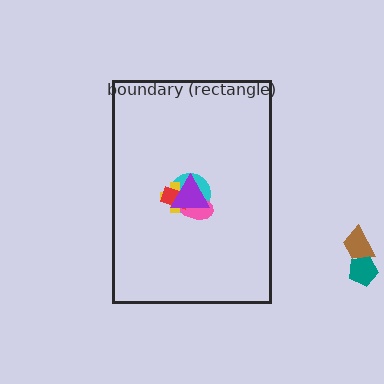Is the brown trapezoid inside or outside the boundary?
Outside.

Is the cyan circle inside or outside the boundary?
Inside.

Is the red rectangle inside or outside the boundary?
Inside.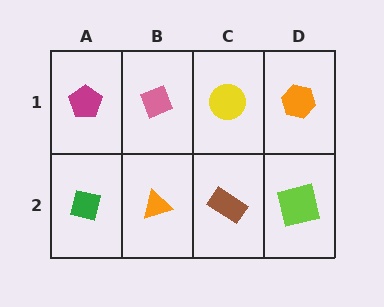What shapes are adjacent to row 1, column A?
A green square (row 2, column A), a pink diamond (row 1, column B).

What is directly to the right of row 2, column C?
A lime square.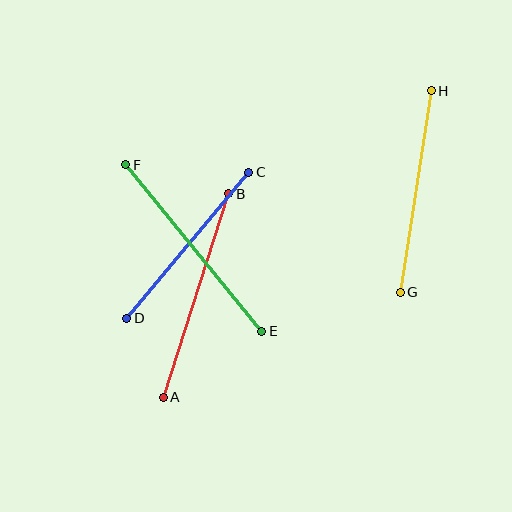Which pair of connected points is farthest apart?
Points E and F are farthest apart.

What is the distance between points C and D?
The distance is approximately 190 pixels.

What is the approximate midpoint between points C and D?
The midpoint is at approximately (188, 245) pixels.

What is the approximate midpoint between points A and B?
The midpoint is at approximately (196, 295) pixels.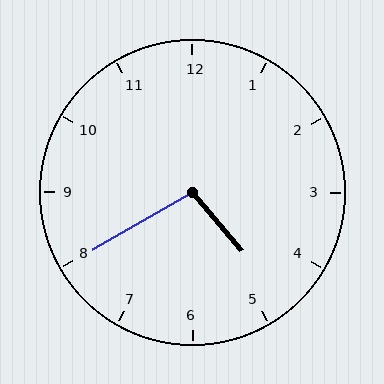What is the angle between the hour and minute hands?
Approximately 100 degrees.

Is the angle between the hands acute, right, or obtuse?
It is obtuse.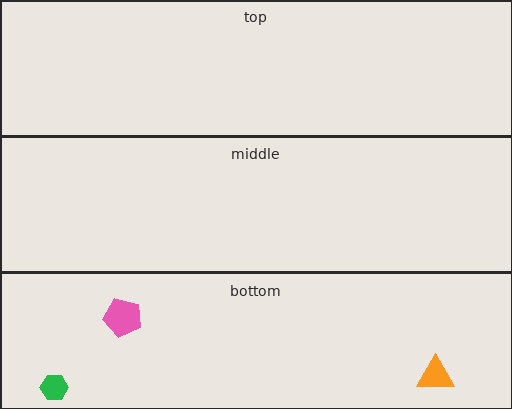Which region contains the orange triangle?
The bottom region.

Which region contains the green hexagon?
The bottom region.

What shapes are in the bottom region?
The orange triangle, the green hexagon, the pink pentagon.